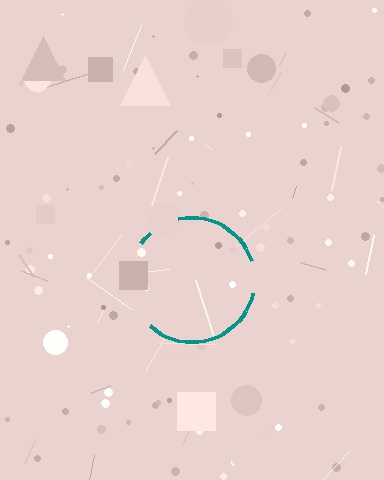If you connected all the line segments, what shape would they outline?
They would outline a circle.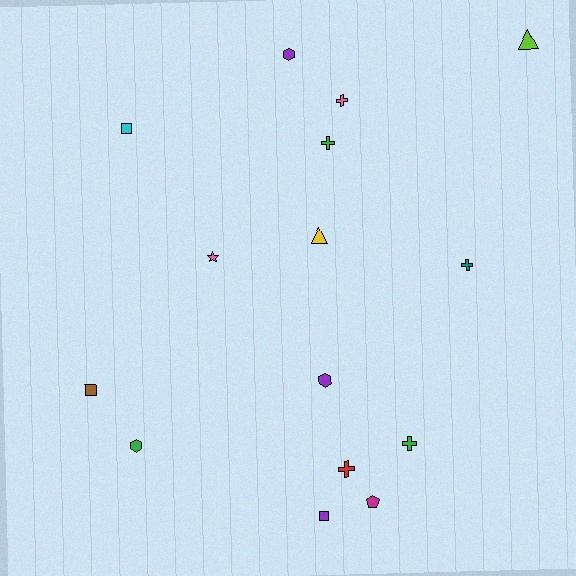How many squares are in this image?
There are 3 squares.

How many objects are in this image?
There are 15 objects.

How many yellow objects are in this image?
There is 1 yellow object.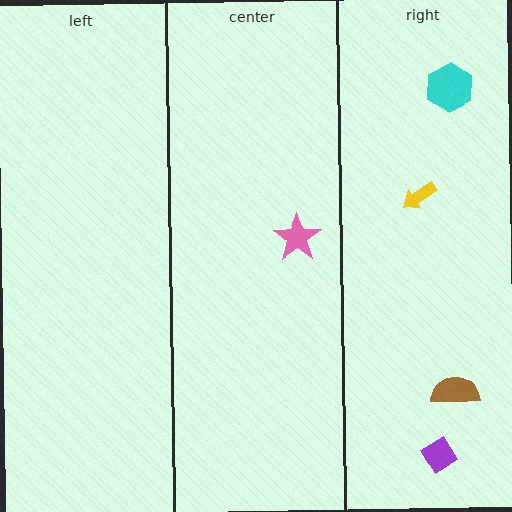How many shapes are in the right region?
4.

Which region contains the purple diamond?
The right region.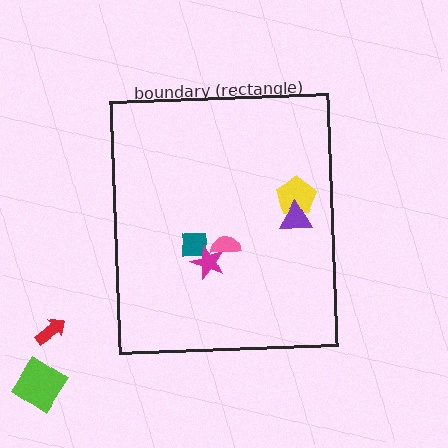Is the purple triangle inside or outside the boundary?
Inside.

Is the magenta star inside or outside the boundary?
Inside.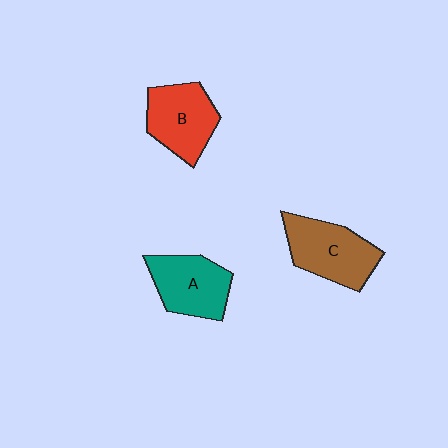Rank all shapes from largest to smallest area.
From largest to smallest: C (brown), B (red), A (teal).